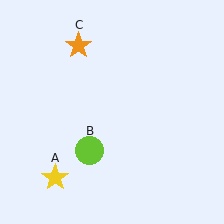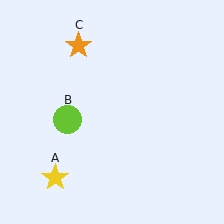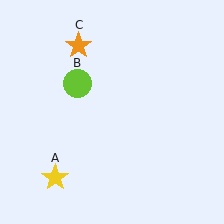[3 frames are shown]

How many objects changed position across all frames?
1 object changed position: lime circle (object B).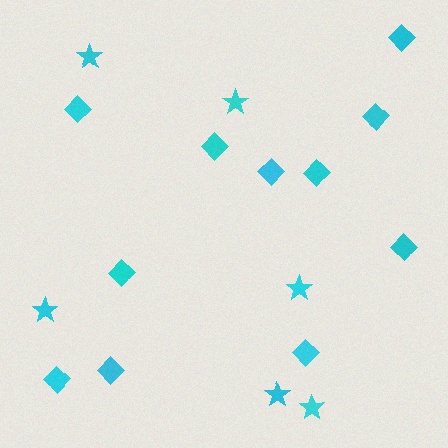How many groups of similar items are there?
There are 2 groups: one group of stars (6) and one group of diamonds (11).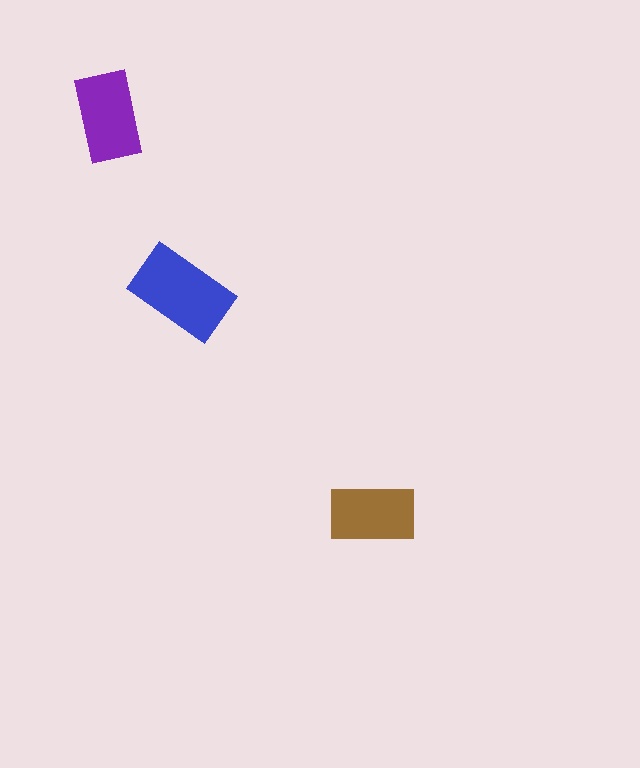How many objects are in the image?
There are 3 objects in the image.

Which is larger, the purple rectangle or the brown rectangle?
The purple one.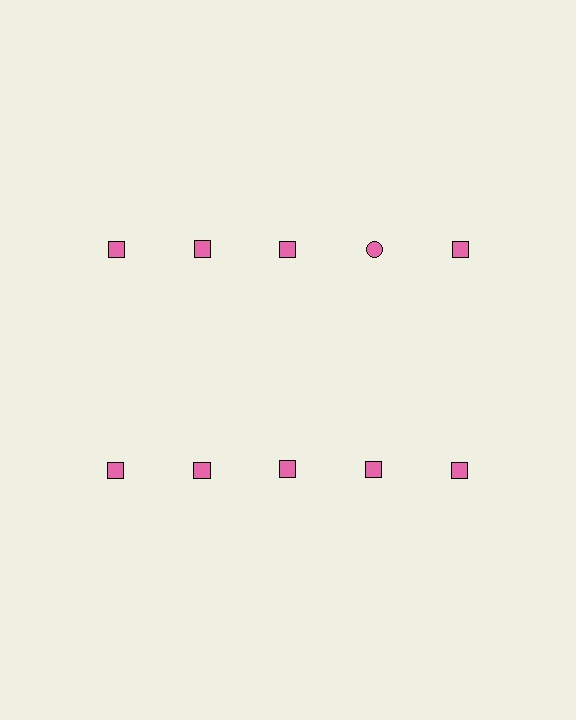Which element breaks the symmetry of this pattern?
The pink circle in the top row, second from right column breaks the symmetry. All other shapes are pink squares.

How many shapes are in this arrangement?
There are 10 shapes arranged in a grid pattern.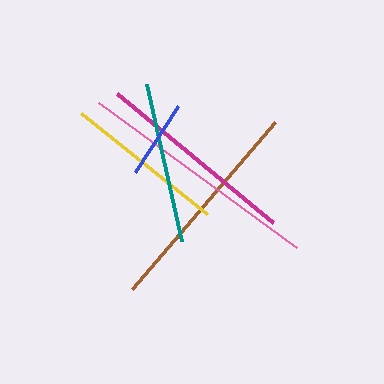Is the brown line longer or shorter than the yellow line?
The brown line is longer than the yellow line.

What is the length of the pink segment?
The pink segment is approximately 246 pixels long.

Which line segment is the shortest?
The blue line is the shortest at approximately 78 pixels.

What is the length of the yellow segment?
The yellow segment is approximately 162 pixels long.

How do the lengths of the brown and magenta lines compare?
The brown and magenta lines are approximately the same length.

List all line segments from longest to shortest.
From longest to shortest: pink, brown, magenta, yellow, teal, blue.